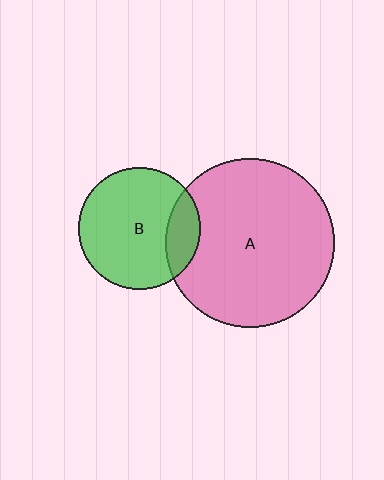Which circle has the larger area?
Circle A (pink).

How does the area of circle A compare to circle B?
Approximately 1.9 times.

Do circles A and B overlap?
Yes.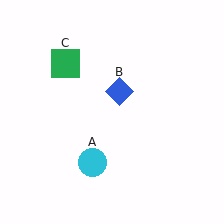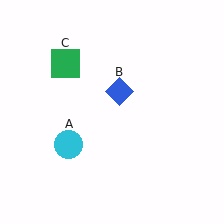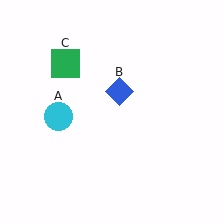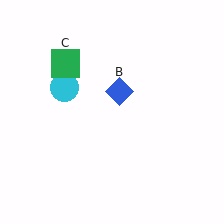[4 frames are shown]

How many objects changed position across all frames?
1 object changed position: cyan circle (object A).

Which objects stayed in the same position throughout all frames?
Blue diamond (object B) and green square (object C) remained stationary.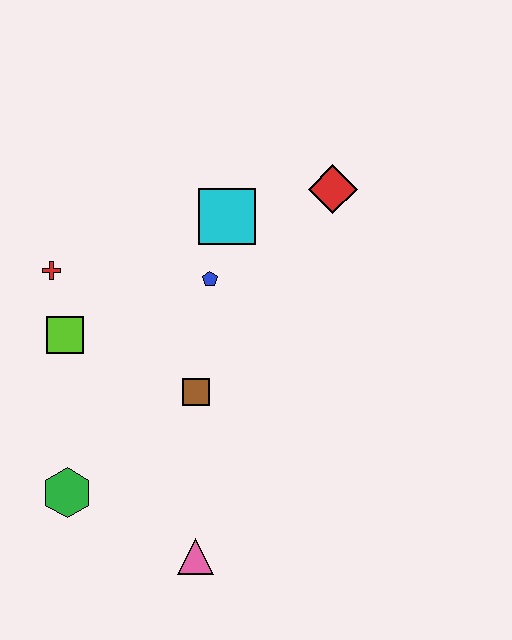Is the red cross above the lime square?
Yes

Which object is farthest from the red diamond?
The green hexagon is farthest from the red diamond.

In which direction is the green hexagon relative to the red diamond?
The green hexagon is below the red diamond.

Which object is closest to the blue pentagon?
The cyan square is closest to the blue pentagon.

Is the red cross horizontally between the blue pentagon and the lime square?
No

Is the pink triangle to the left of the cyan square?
Yes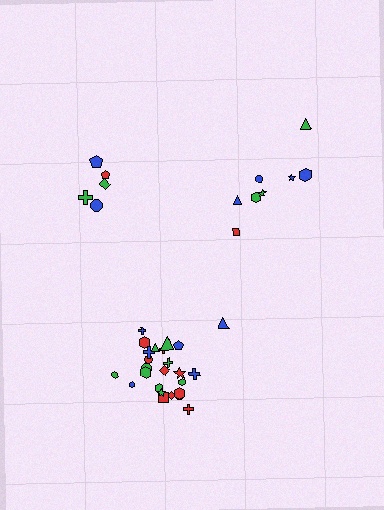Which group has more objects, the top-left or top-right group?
The top-right group.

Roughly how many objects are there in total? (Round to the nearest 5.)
Roughly 40 objects in total.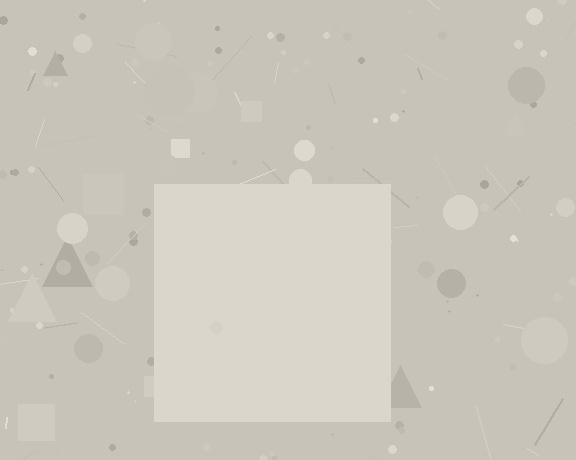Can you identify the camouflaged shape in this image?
The camouflaged shape is a square.